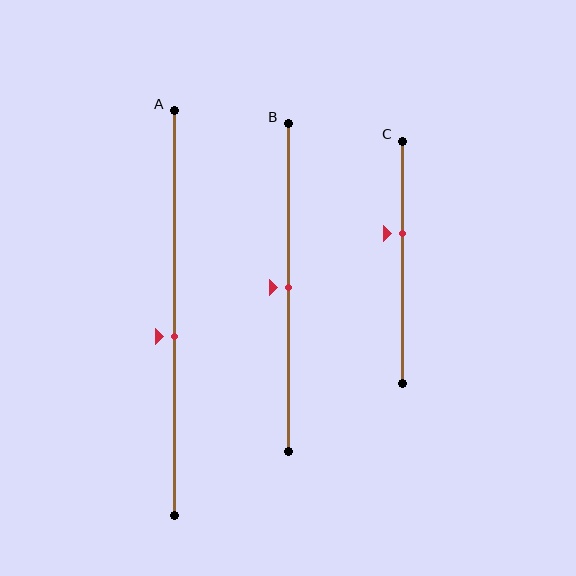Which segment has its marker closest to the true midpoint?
Segment B has its marker closest to the true midpoint.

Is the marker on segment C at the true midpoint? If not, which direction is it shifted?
No, the marker on segment C is shifted upward by about 12% of the segment length.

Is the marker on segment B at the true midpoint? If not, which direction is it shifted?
Yes, the marker on segment B is at the true midpoint.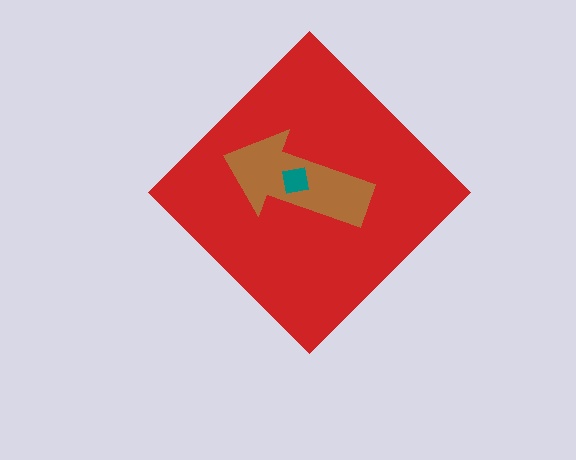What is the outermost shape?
The red diamond.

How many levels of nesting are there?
3.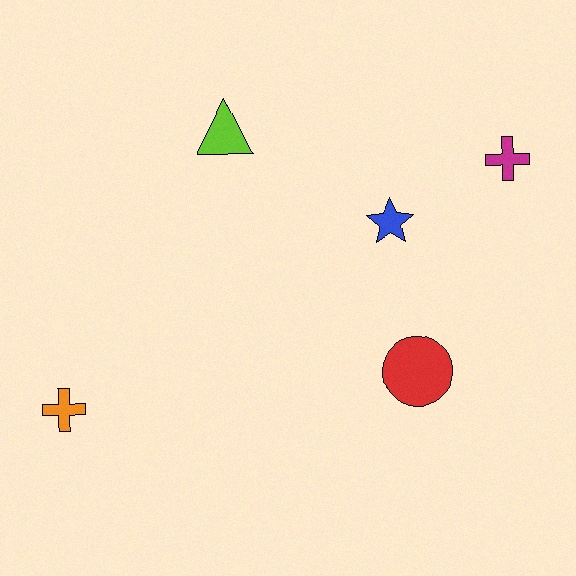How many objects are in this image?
There are 5 objects.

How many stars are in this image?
There is 1 star.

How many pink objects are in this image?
There are no pink objects.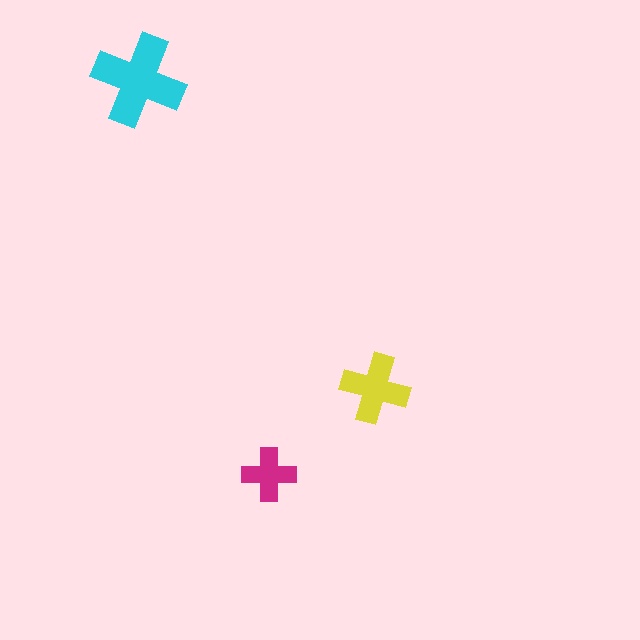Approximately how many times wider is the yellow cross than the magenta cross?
About 1.5 times wider.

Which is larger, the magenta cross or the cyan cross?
The cyan one.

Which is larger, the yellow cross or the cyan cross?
The cyan one.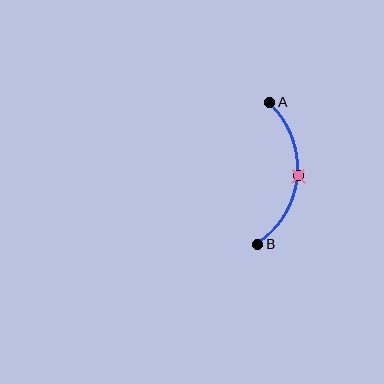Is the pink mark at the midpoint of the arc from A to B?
Yes. The pink mark lies on the arc at equal arc-length from both A and B — it is the arc midpoint.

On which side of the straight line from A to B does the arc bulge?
The arc bulges to the right of the straight line connecting A and B.